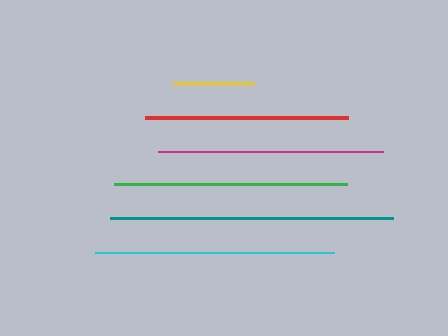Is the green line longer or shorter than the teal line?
The teal line is longer than the green line.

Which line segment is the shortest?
The yellow line is the shortest at approximately 82 pixels.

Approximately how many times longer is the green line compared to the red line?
The green line is approximately 1.1 times the length of the red line.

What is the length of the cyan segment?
The cyan segment is approximately 240 pixels long.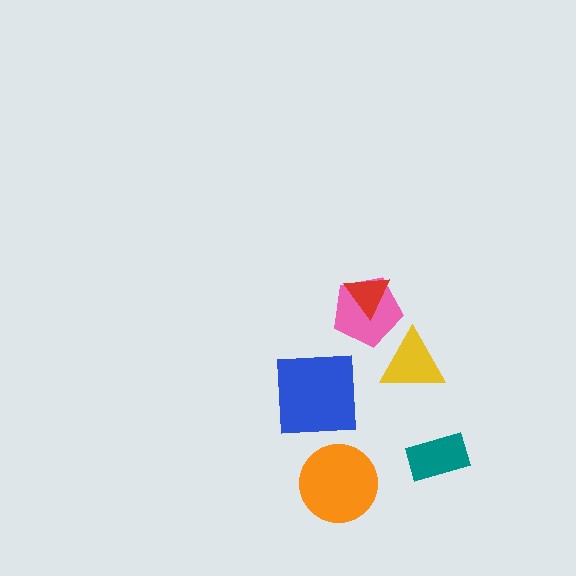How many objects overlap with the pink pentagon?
1 object overlaps with the pink pentagon.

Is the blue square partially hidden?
No, no other shape covers it.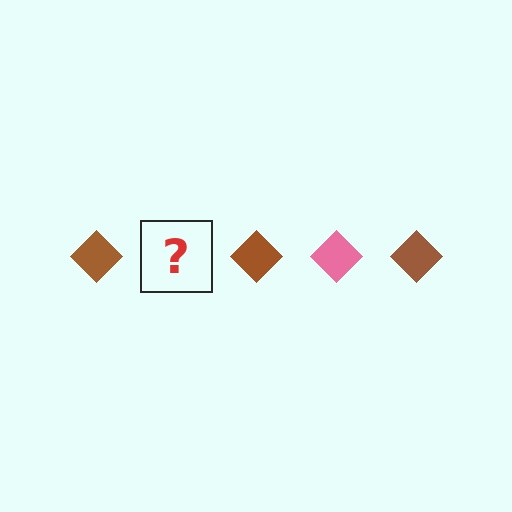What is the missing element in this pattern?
The missing element is a pink diamond.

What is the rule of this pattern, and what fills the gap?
The rule is that the pattern cycles through brown, pink diamonds. The gap should be filled with a pink diamond.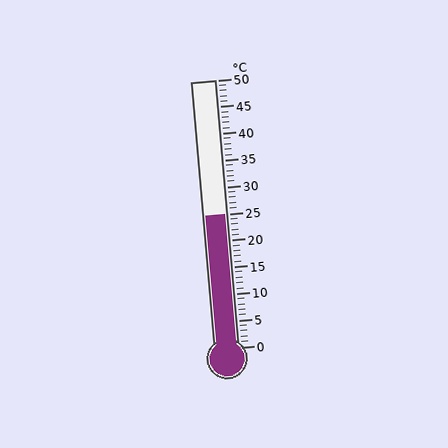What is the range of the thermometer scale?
The thermometer scale ranges from 0°C to 50°C.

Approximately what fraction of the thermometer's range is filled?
The thermometer is filled to approximately 50% of its range.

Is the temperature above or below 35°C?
The temperature is below 35°C.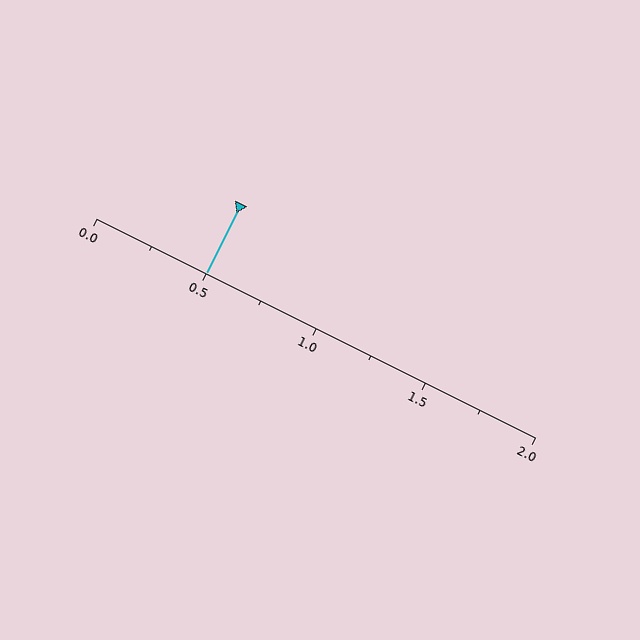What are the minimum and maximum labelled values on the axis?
The axis runs from 0.0 to 2.0.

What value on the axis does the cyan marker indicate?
The marker indicates approximately 0.5.